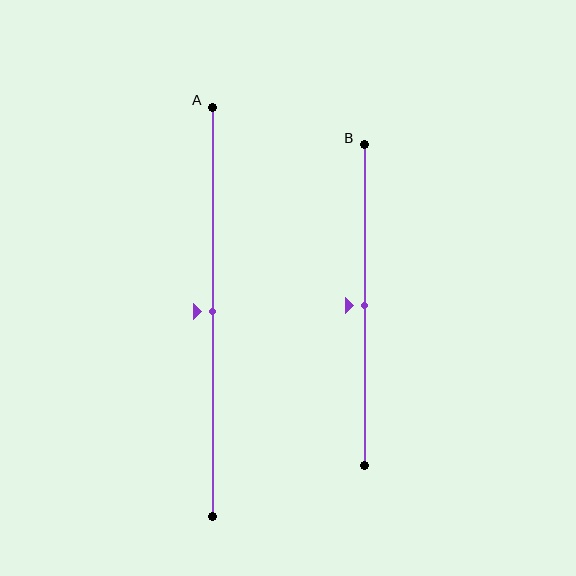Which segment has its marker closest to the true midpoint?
Segment A has its marker closest to the true midpoint.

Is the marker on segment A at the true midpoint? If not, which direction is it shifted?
Yes, the marker on segment A is at the true midpoint.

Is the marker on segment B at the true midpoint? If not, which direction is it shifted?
Yes, the marker on segment B is at the true midpoint.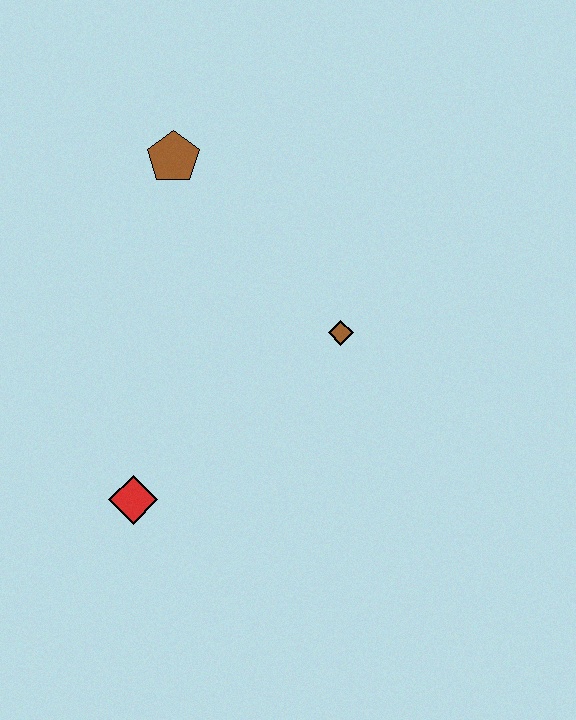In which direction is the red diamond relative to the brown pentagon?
The red diamond is below the brown pentagon.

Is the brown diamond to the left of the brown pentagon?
No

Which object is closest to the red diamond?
The brown diamond is closest to the red diamond.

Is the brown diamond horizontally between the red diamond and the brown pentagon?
No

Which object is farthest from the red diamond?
The brown pentagon is farthest from the red diamond.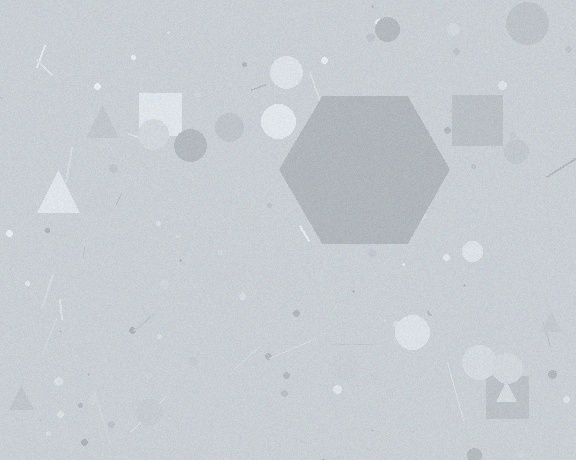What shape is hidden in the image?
A hexagon is hidden in the image.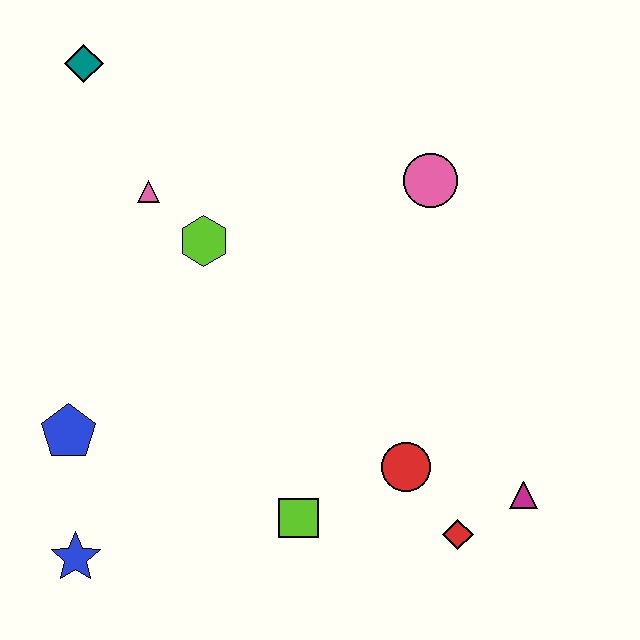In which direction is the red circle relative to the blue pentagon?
The red circle is to the right of the blue pentagon.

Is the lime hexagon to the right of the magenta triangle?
No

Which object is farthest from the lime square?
The teal diamond is farthest from the lime square.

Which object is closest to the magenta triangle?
The red diamond is closest to the magenta triangle.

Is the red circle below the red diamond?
No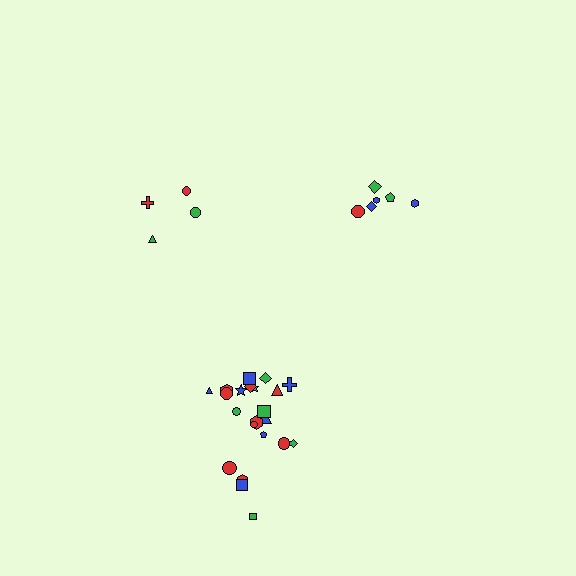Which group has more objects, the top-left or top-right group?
The top-right group.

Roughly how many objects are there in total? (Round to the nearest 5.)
Roughly 30 objects in total.